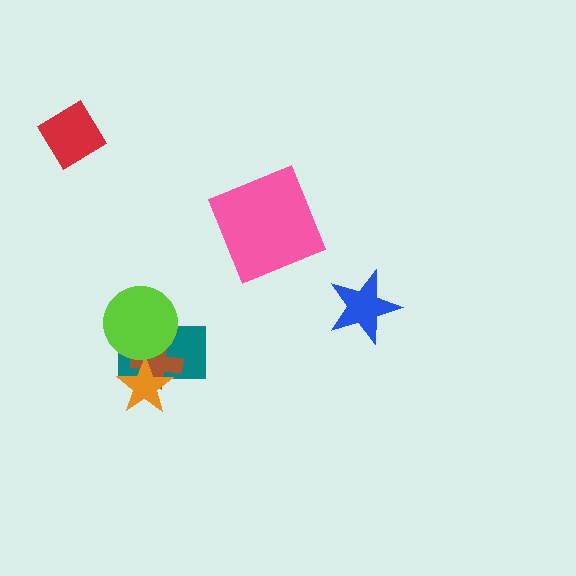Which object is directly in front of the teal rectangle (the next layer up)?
The brown cross is directly in front of the teal rectangle.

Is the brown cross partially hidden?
Yes, it is partially covered by another shape.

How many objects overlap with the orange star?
2 objects overlap with the orange star.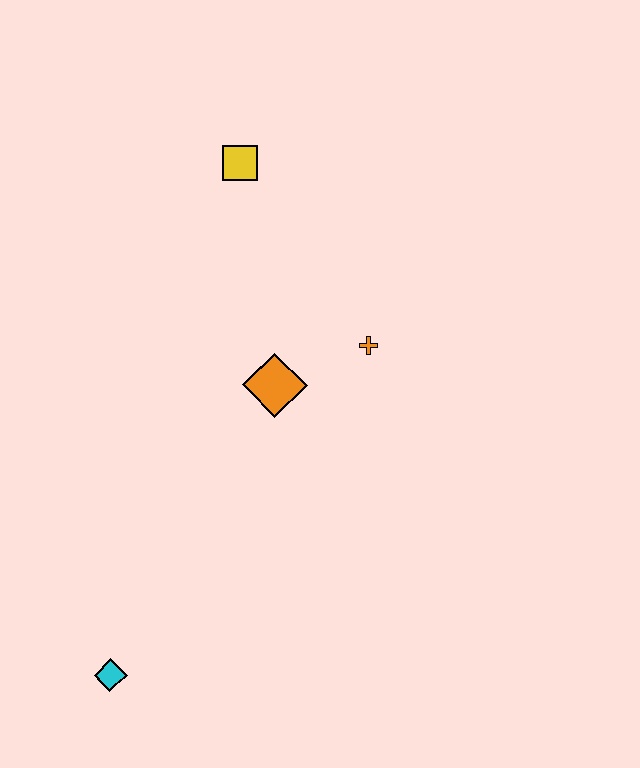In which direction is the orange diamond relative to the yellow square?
The orange diamond is below the yellow square.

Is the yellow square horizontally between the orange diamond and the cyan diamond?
Yes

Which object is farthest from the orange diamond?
The cyan diamond is farthest from the orange diamond.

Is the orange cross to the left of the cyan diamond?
No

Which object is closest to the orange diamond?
The orange cross is closest to the orange diamond.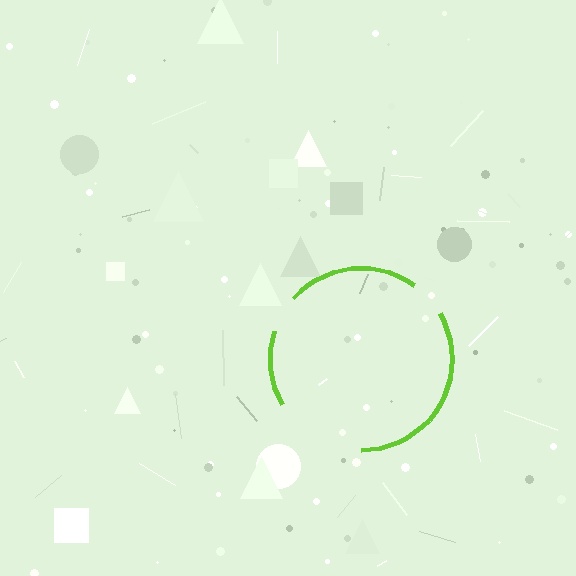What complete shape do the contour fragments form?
The contour fragments form a circle.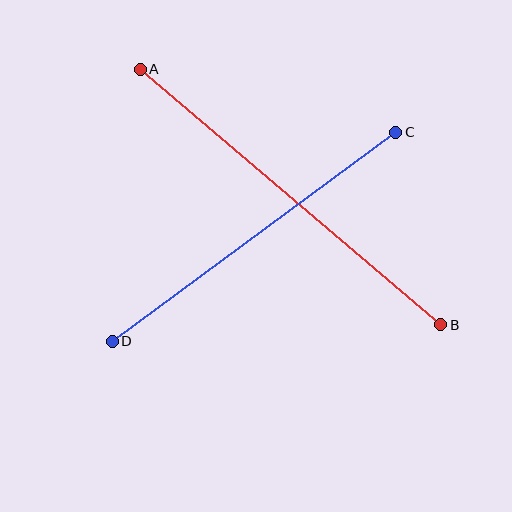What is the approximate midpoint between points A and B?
The midpoint is at approximately (290, 197) pixels.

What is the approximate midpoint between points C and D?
The midpoint is at approximately (254, 237) pixels.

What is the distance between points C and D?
The distance is approximately 352 pixels.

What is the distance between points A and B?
The distance is approximately 394 pixels.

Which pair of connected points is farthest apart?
Points A and B are farthest apart.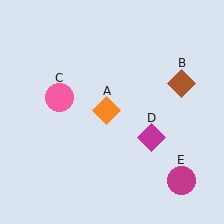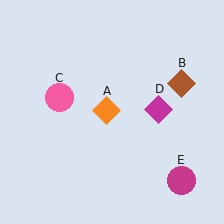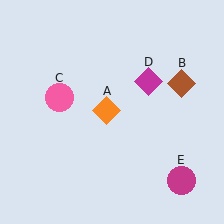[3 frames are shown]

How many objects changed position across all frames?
1 object changed position: magenta diamond (object D).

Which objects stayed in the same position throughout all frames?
Orange diamond (object A) and brown diamond (object B) and pink circle (object C) and magenta circle (object E) remained stationary.